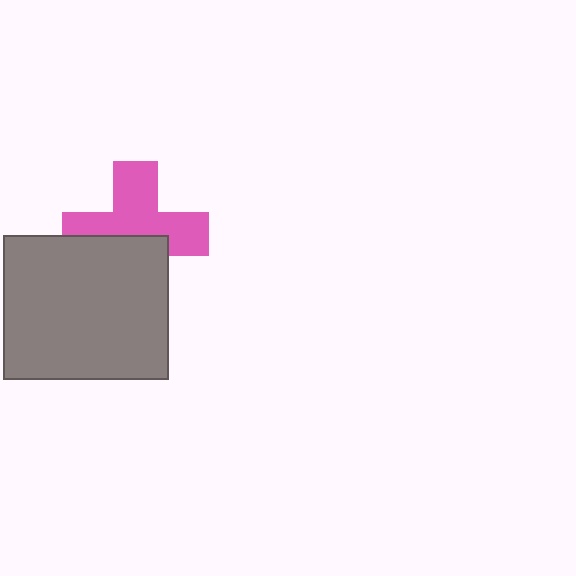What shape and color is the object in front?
The object in front is a gray rectangle.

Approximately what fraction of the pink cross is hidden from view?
Roughly 40% of the pink cross is hidden behind the gray rectangle.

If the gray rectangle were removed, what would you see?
You would see the complete pink cross.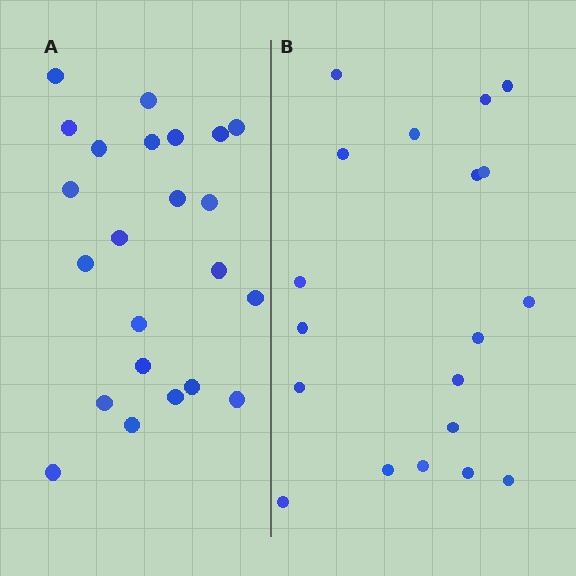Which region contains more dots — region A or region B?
Region A (the left region) has more dots.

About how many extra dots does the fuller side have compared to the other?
Region A has about 4 more dots than region B.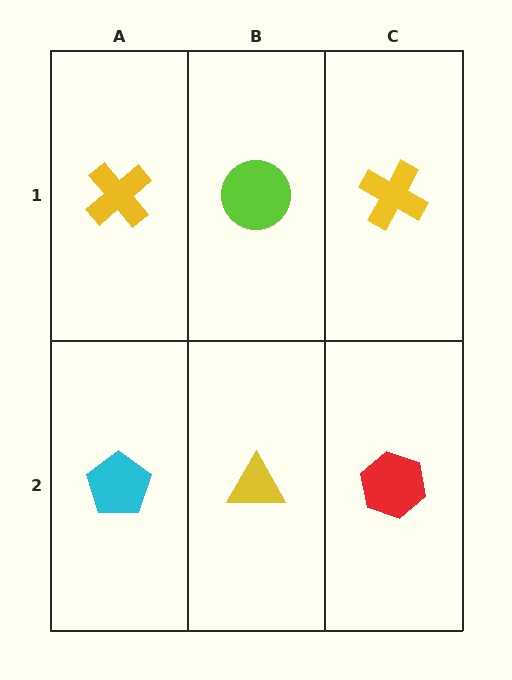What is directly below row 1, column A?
A cyan pentagon.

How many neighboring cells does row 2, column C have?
2.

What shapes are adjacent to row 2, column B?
A lime circle (row 1, column B), a cyan pentagon (row 2, column A), a red hexagon (row 2, column C).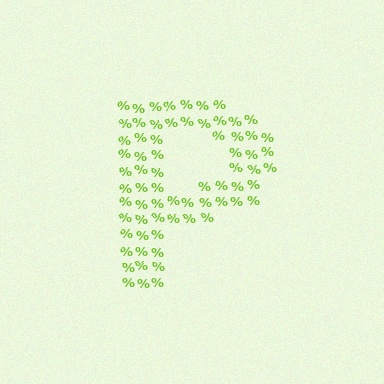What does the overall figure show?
The overall figure shows the letter P.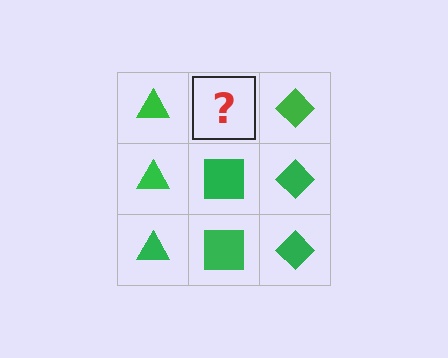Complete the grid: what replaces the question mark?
The question mark should be replaced with a green square.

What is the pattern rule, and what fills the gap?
The rule is that each column has a consistent shape. The gap should be filled with a green square.